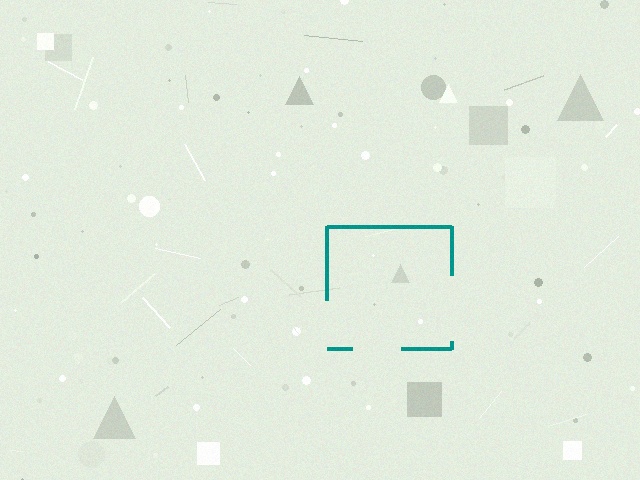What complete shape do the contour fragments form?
The contour fragments form a square.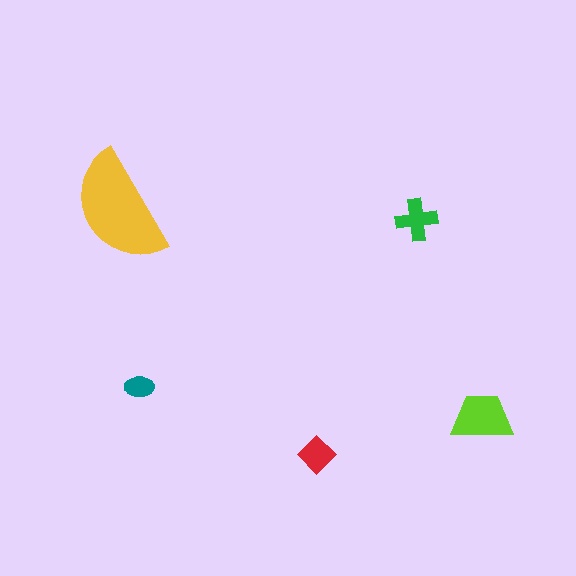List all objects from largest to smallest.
The yellow semicircle, the lime trapezoid, the green cross, the red diamond, the teal ellipse.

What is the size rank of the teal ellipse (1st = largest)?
5th.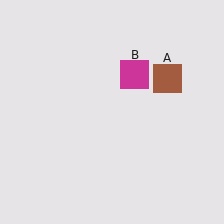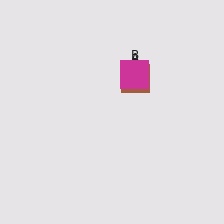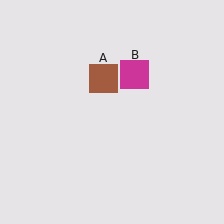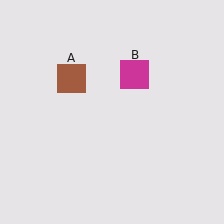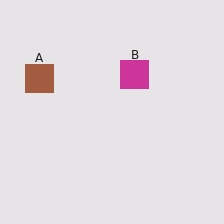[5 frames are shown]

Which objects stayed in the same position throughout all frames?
Magenta square (object B) remained stationary.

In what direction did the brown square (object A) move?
The brown square (object A) moved left.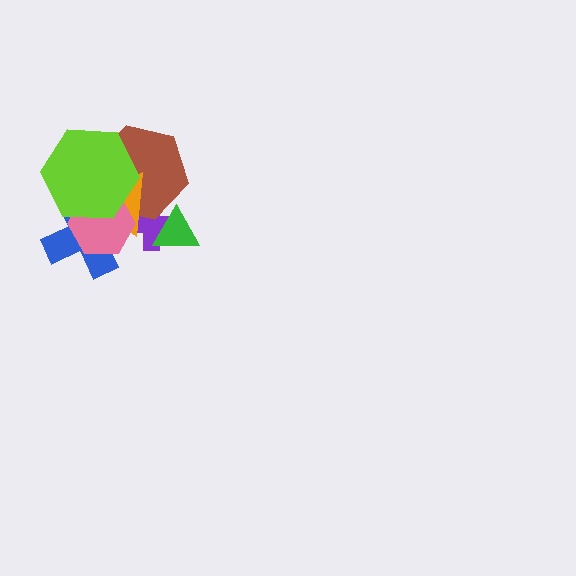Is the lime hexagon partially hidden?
No, no other shape covers it.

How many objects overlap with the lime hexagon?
4 objects overlap with the lime hexagon.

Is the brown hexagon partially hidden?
Yes, it is partially covered by another shape.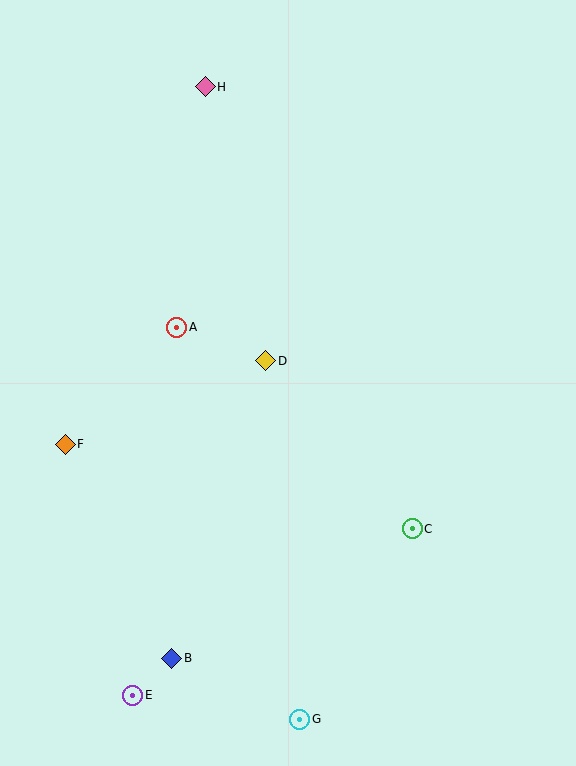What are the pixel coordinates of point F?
Point F is at (65, 444).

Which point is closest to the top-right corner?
Point H is closest to the top-right corner.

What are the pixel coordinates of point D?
Point D is at (266, 361).